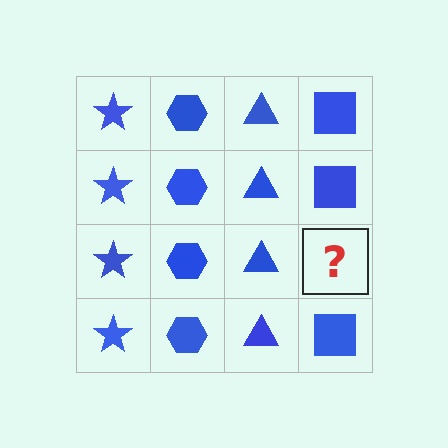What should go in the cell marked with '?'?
The missing cell should contain a blue square.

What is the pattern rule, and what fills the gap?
The rule is that each column has a consistent shape. The gap should be filled with a blue square.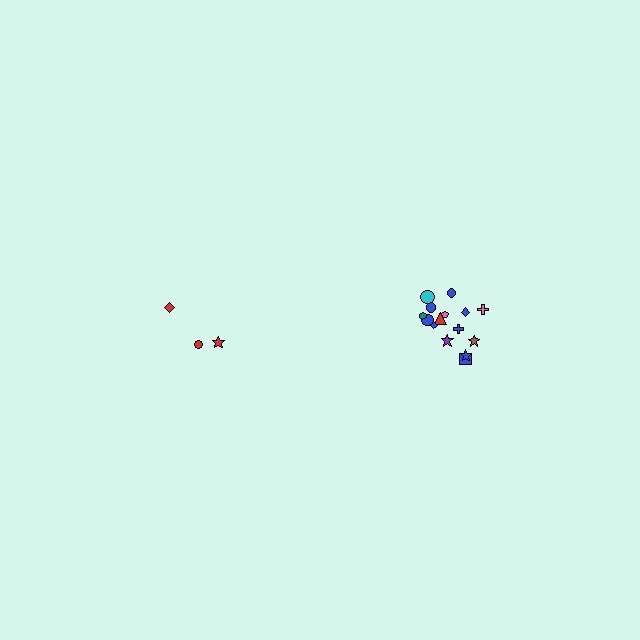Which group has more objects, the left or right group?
The right group.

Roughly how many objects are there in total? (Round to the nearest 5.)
Roughly 20 objects in total.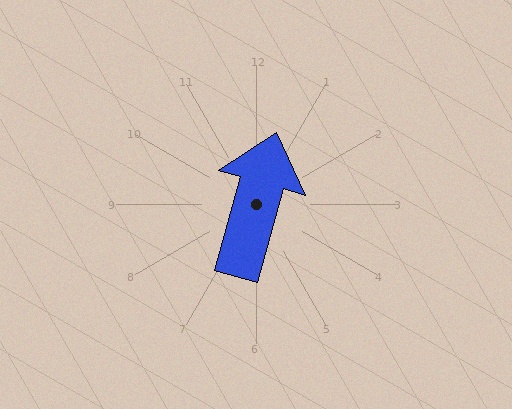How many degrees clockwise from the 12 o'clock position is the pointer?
Approximately 16 degrees.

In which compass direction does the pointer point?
North.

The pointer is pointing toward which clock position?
Roughly 1 o'clock.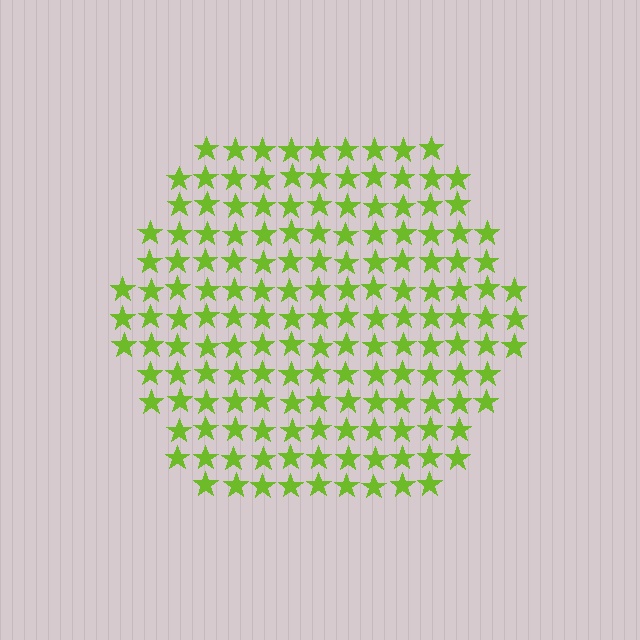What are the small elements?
The small elements are stars.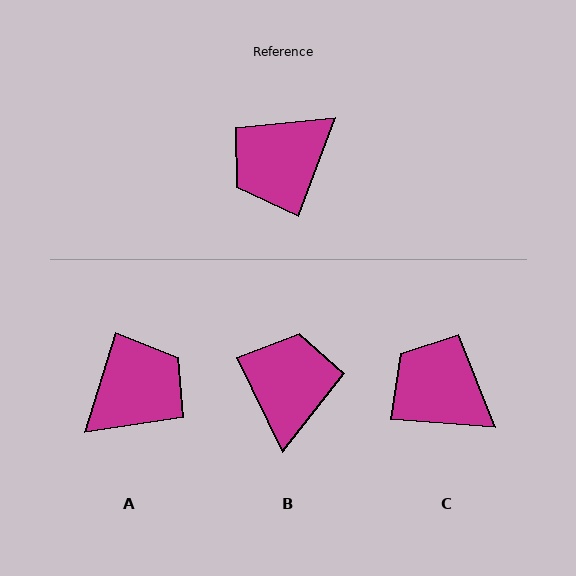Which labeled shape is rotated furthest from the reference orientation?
A, about 177 degrees away.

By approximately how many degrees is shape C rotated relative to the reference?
Approximately 74 degrees clockwise.